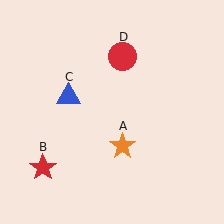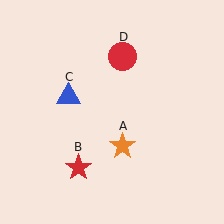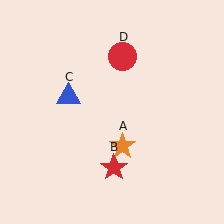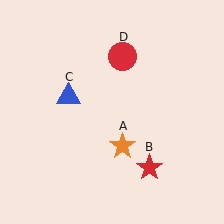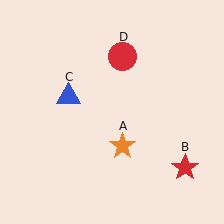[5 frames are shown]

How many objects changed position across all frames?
1 object changed position: red star (object B).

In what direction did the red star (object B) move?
The red star (object B) moved right.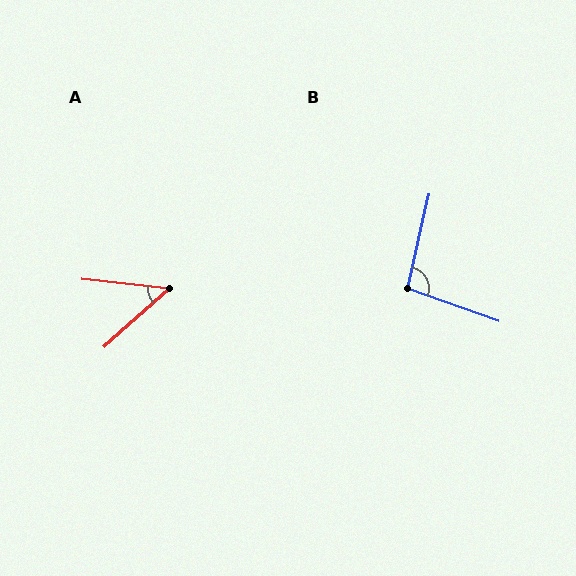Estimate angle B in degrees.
Approximately 97 degrees.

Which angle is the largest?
B, at approximately 97 degrees.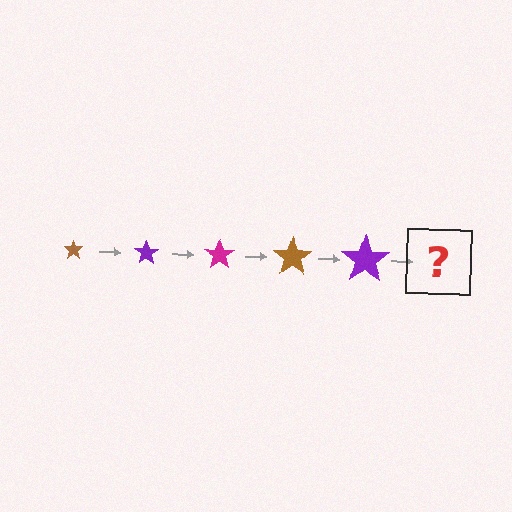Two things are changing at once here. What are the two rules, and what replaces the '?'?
The two rules are that the star grows larger each step and the color cycles through brown, purple, and magenta. The '?' should be a magenta star, larger than the previous one.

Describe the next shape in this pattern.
It should be a magenta star, larger than the previous one.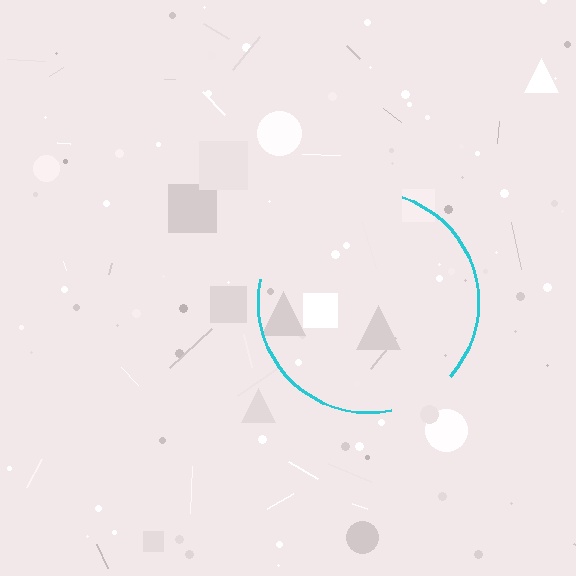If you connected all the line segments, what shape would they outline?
They would outline a circle.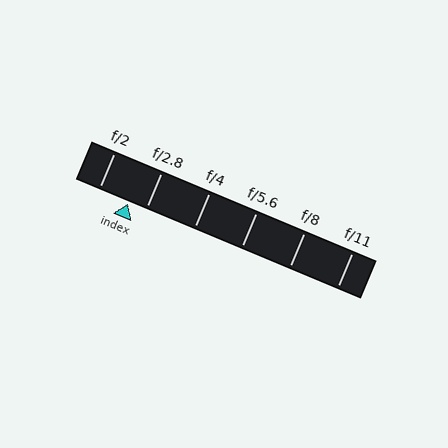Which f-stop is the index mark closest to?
The index mark is closest to f/2.8.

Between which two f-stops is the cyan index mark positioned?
The index mark is between f/2 and f/2.8.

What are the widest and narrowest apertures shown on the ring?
The widest aperture shown is f/2 and the narrowest is f/11.